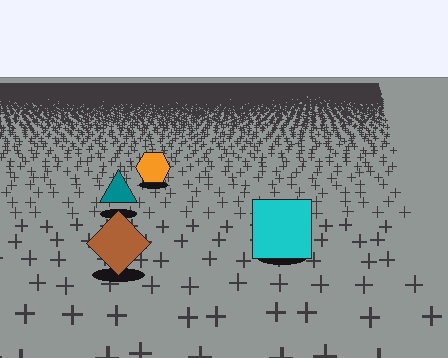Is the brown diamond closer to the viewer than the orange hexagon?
Yes. The brown diamond is closer — you can tell from the texture gradient: the ground texture is coarser near it.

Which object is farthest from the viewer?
The orange hexagon is farthest from the viewer. It appears smaller and the ground texture around it is denser.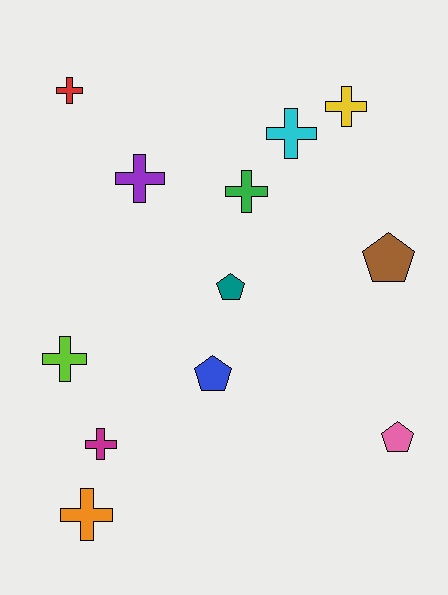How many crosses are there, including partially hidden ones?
There are 8 crosses.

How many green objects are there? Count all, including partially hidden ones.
There is 1 green object.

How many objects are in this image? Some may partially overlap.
There are 12 objects.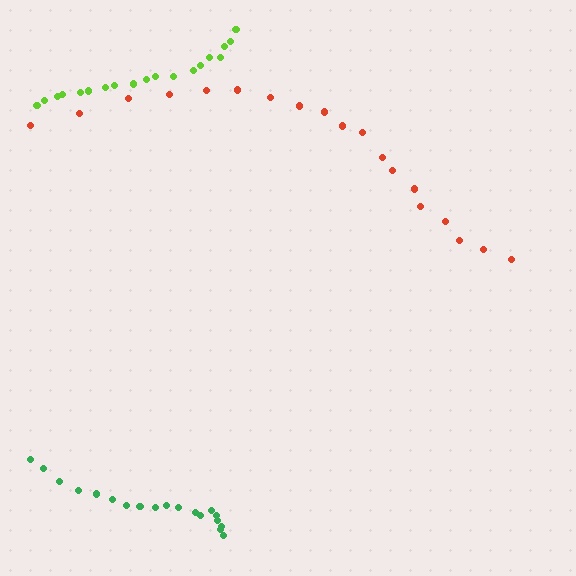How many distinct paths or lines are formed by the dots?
There are 3 distinct paths.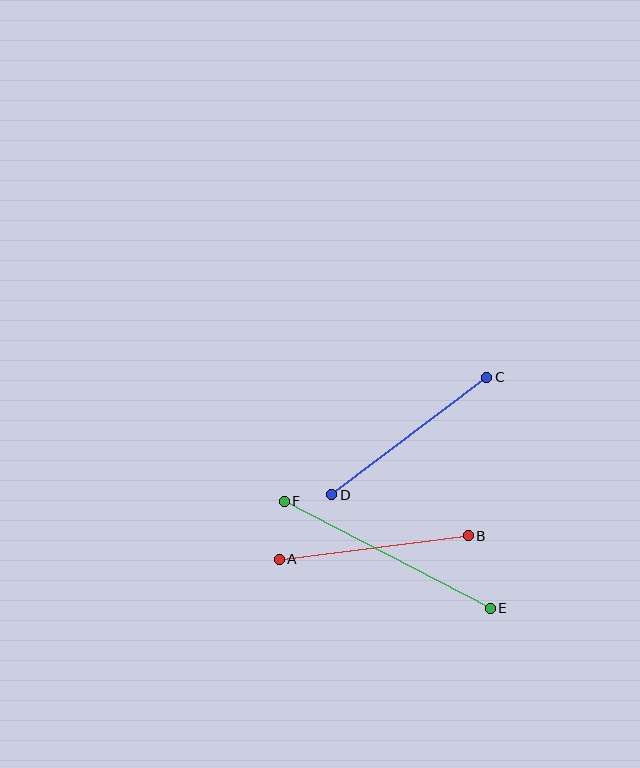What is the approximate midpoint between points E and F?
The midpoint is at approximately (387, 555) pixels.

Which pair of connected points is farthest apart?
Points E and F are farthest apart.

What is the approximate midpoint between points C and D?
The midpoint is at approximately (409, 436) pixels.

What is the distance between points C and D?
The distance is approximately 195 pixels.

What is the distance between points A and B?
The distance is approximately 191 pixels.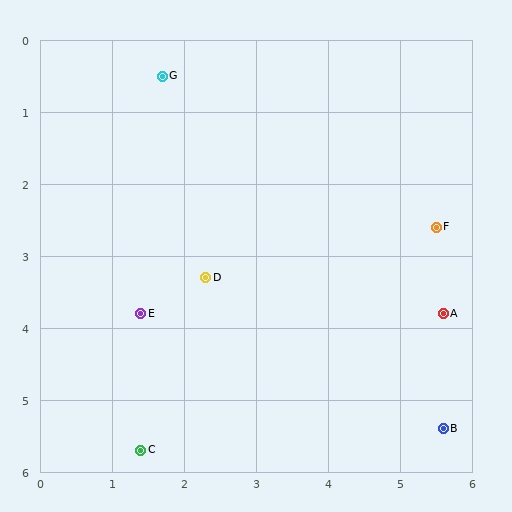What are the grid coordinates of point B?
Point B is at approximately (5.6, 5.4).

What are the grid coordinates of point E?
Point E is at approximately (1.4, 3.8).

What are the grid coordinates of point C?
Point C is at approximately (1.4, 5.7).